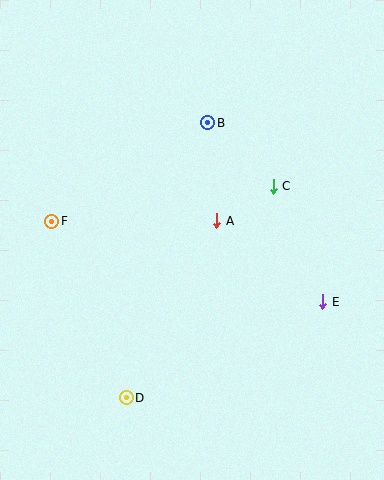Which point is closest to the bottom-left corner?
Point D is closest to the bottom-left corner.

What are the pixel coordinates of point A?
Point A is at (217, 221).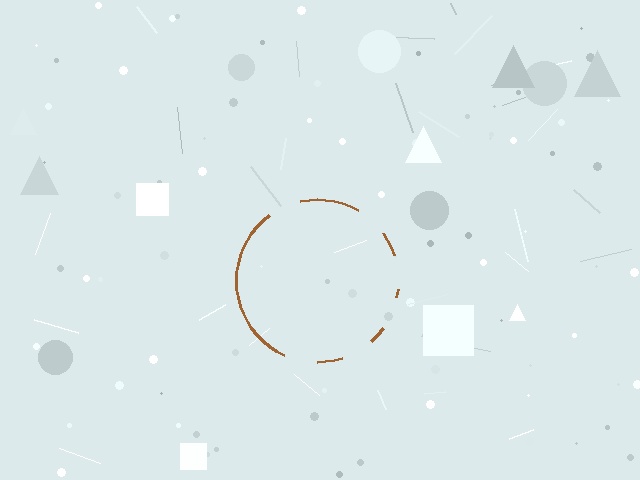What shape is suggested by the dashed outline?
The dashed outline suggests a circle.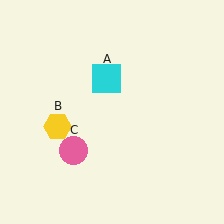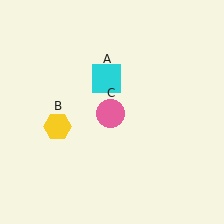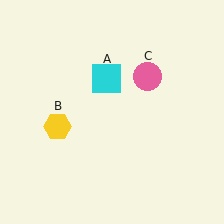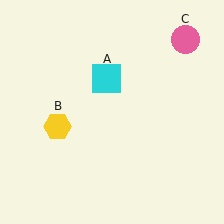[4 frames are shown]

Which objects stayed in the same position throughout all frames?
Cyan square (object A) and yellow hexagon (object B) remained stationary.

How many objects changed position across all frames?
1 object changed position: pink circle (object C).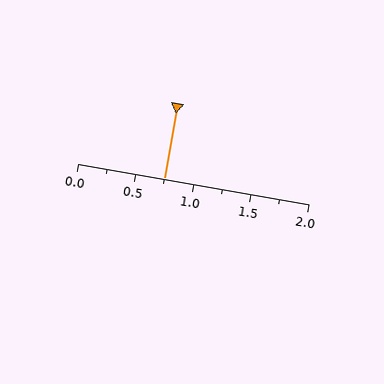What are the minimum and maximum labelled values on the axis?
The axis runs from 0.0 to 2.0.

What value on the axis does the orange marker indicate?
The marker indicates approximately 0.75.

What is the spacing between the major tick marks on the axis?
The major ticks are spaced 0.5 apart.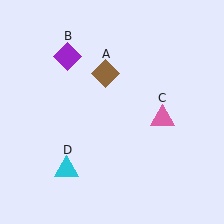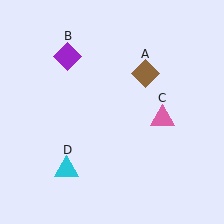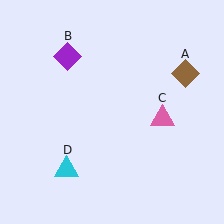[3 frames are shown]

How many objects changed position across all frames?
1 object changed position: brown diamond (object A).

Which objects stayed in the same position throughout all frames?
Purple diamond (object B) and pink triangle (object C) and cyan triangle (object D) remained stationary.